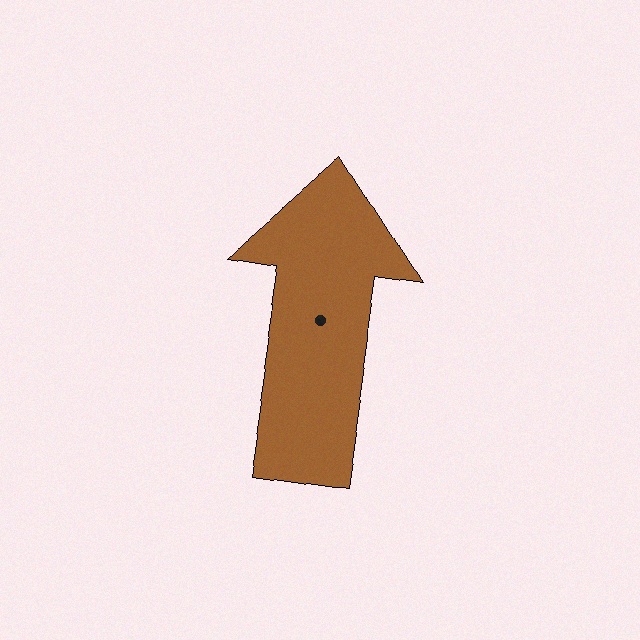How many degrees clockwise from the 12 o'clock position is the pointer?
Approximately 8 degrees.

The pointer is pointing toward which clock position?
Roughly 12 o'clock.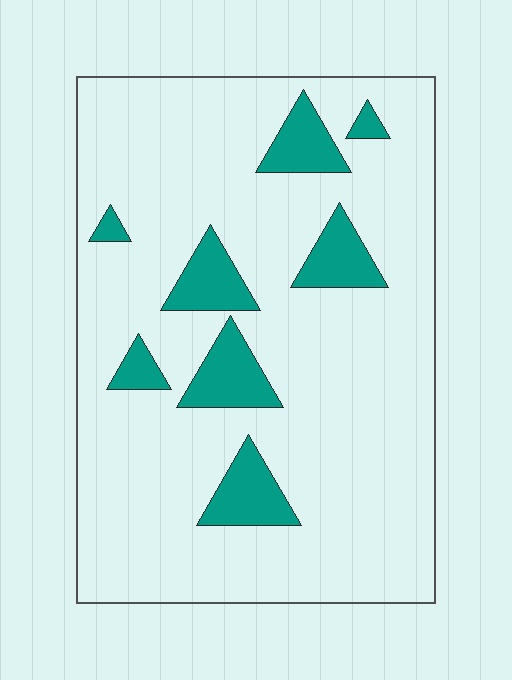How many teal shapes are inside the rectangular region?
8.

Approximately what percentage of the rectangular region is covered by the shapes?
Approximately 15%.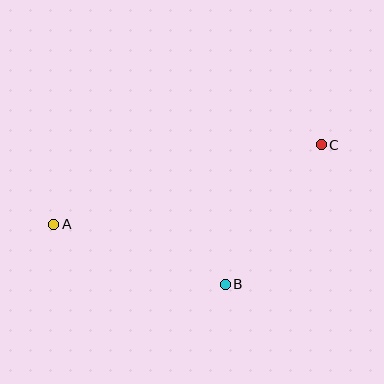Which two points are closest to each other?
Points B and C are closest to each other.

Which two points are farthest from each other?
Points A and C are farthest from each other.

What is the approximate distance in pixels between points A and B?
The distance between A and B is approximately 182 pixels.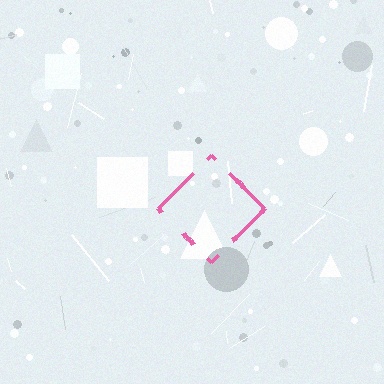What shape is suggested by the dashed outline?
The dashed outline suggests a diamond.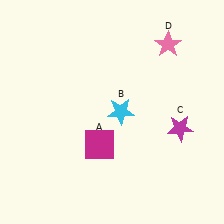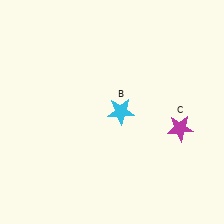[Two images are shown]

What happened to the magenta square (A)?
The magenta square (A) was removed in Image 2. It was in the bottom-left area of Image 1.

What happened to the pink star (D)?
The pink star (D) was removed in Image 2. It was in the top-right area of Image 1.